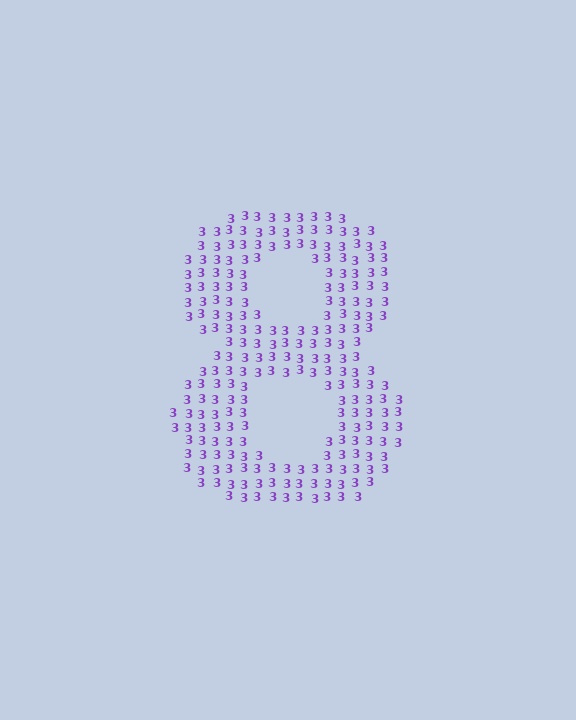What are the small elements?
The small elements are digit 3's.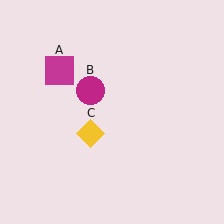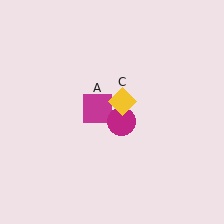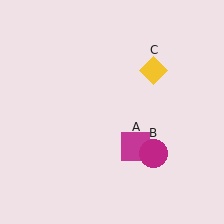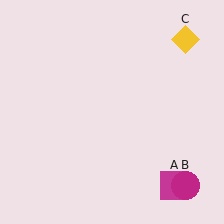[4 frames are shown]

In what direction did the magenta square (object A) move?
The magenta square (object A) moved down and to the right.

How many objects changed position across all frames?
3 objects changed position: magenta square (object A), magenta circle (object B), yellow diamond (object C).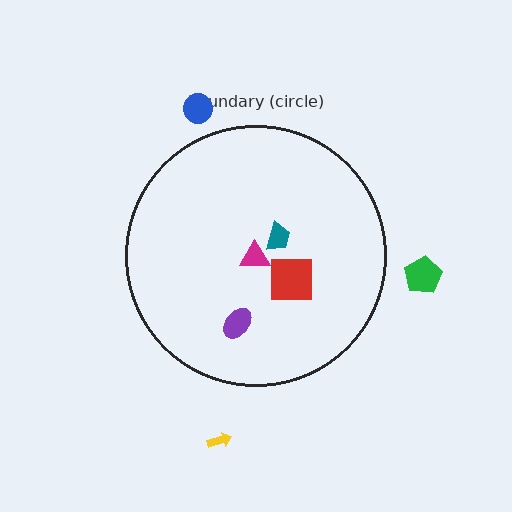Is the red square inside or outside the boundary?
Inside.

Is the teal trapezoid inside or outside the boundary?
Inside.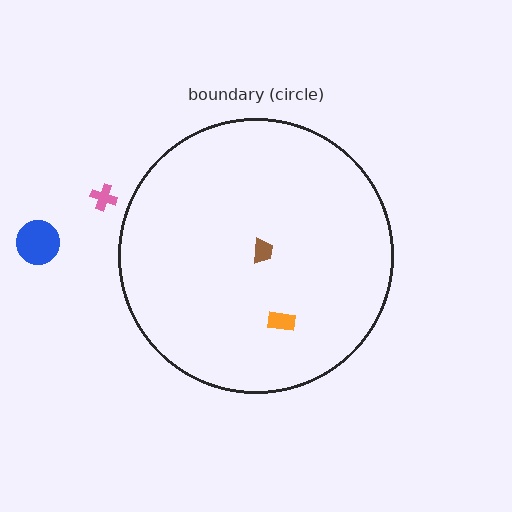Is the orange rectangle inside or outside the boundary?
Inside.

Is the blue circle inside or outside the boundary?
Outside.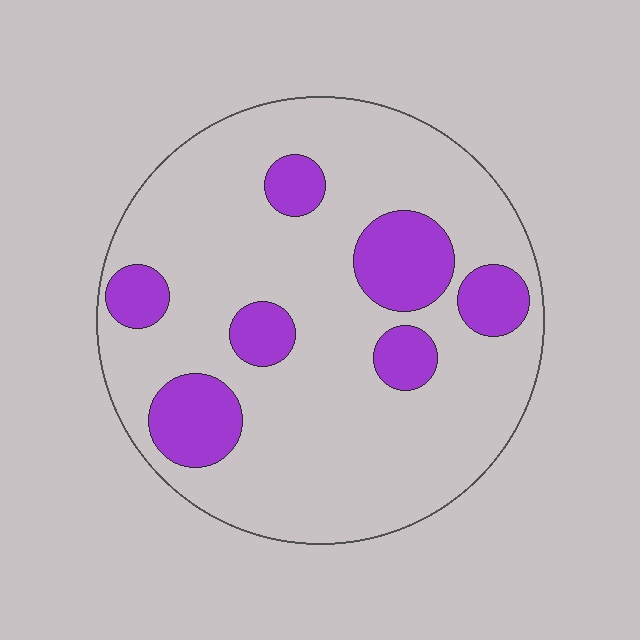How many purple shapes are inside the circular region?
7.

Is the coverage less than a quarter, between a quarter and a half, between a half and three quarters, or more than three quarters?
Less than a quarter.